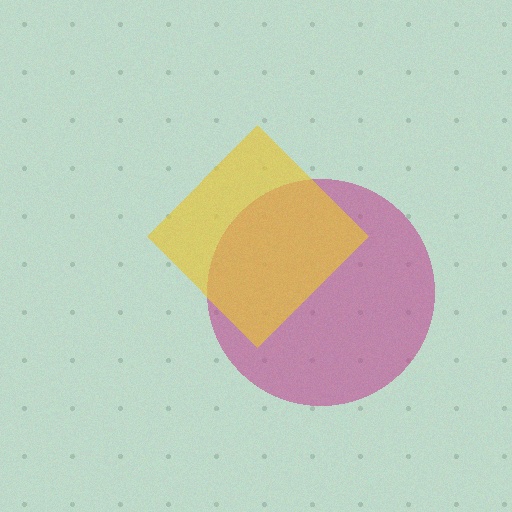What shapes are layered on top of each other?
The layered shapes are: a magenta circle, a yellow diamond.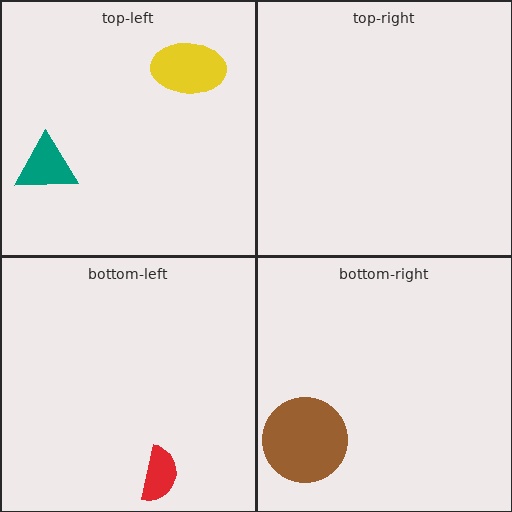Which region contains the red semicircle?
The bottom-left region.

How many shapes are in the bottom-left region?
1.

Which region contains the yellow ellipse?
The top-left region.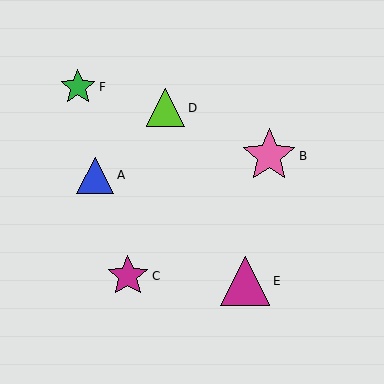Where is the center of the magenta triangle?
The center of the magenta triangle is at (245, 281).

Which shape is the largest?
The pink star (labeled B) is the largest.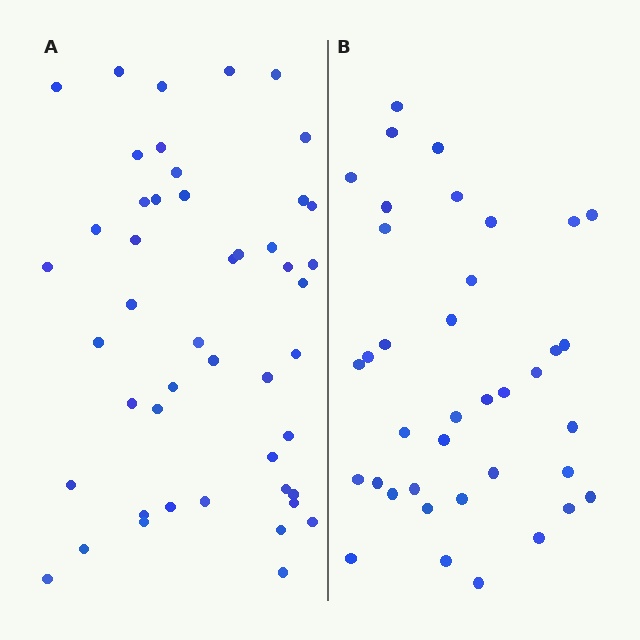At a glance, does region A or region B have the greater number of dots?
Region A (the left region) has more dots.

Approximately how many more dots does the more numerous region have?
Region A has roughly 8 or so more dots than region B.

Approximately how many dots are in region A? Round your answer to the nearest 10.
About 50 dots. (The exact count is 47, which rounds to 50.)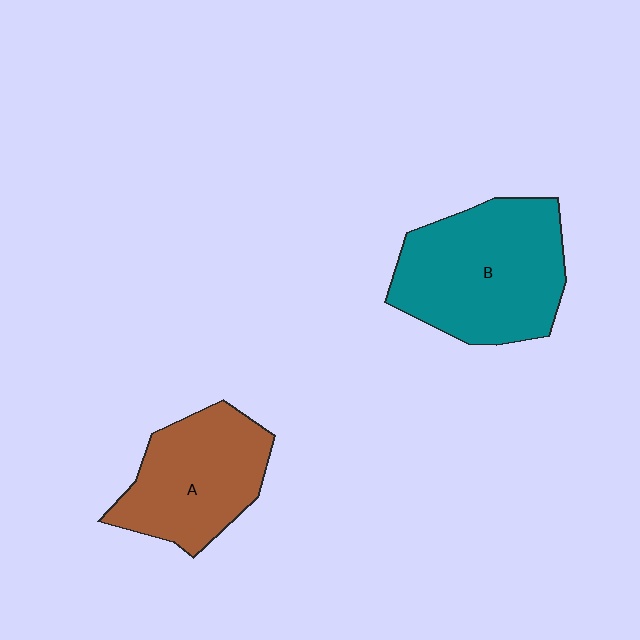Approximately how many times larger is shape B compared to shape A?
Approximately 1.3 times.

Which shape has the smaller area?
Shape A (brown).